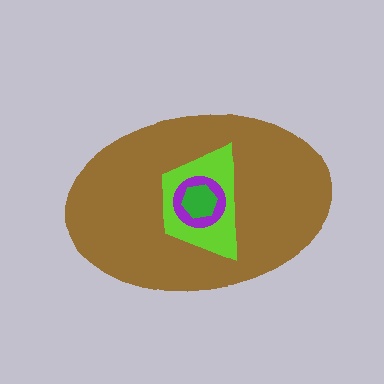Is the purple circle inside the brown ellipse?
Yes.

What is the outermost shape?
The brown ellipse.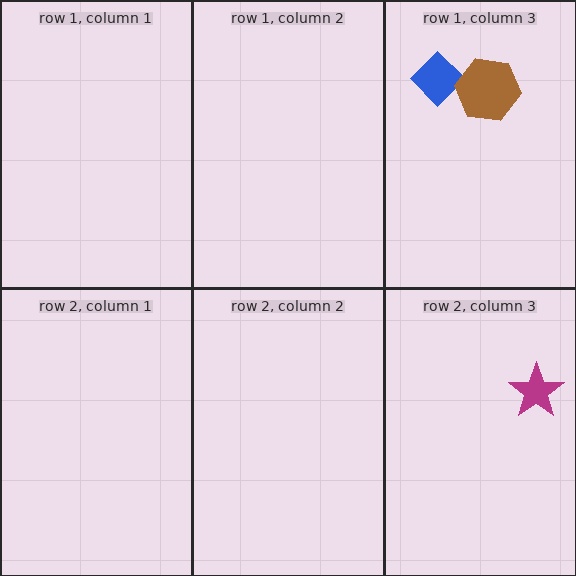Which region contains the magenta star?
The row 2, column 3 region.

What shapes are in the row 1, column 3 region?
The blue diamond, the brown hexagon.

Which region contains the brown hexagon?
The row 1, column 3 region.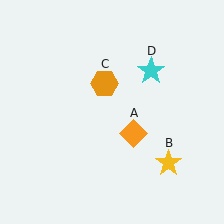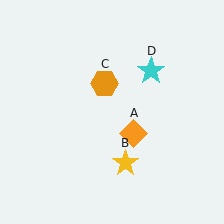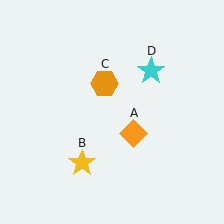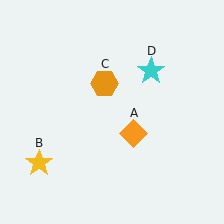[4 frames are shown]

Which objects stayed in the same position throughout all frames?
Orange diamond (object A) and orange hexagon (object C) and cyan star (object D) remained stationary.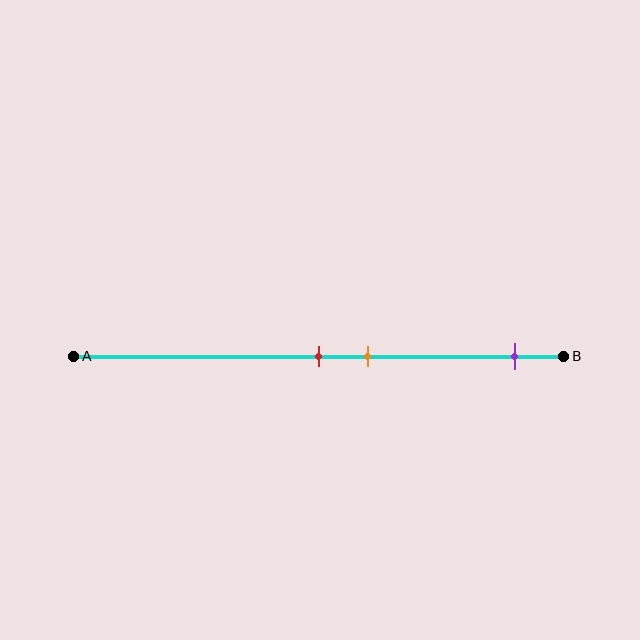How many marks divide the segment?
There are 3 marks dividing the segment.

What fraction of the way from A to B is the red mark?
The red mark is approximately 50% (0.5) of the way from A to B.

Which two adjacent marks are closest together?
The red and orange marks are the closest adjacent pair.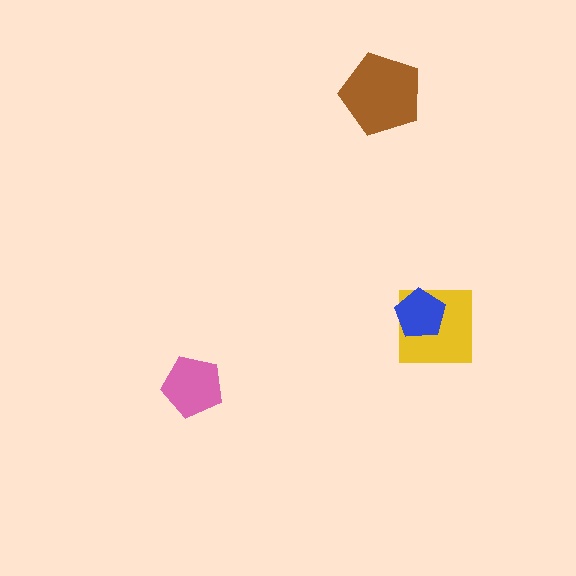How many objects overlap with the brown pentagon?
0 objects overlap with the brown pentagon.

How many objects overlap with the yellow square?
1 object overlaps with the yellow square.